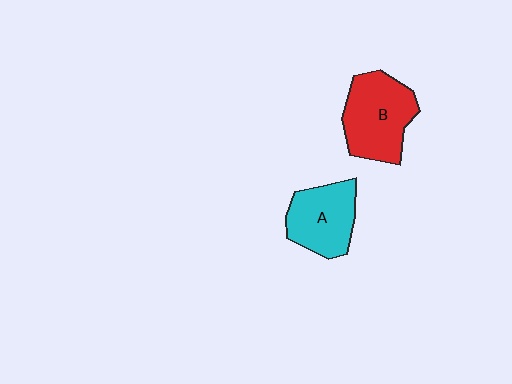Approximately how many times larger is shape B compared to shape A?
Approximately 1.2 times.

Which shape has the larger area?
Shape B (red).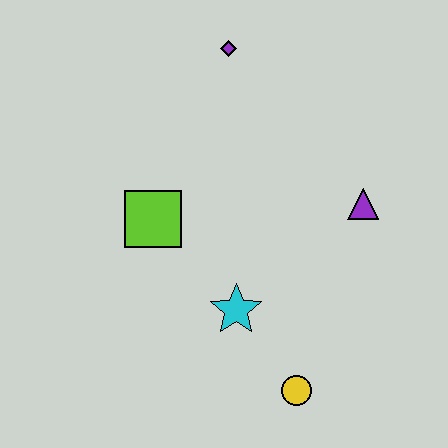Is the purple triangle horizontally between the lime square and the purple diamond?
No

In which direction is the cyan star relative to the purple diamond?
The cyan star is below the purple diamond.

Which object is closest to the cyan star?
The yellow circle is closest to the cyan star.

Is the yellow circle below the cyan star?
Yes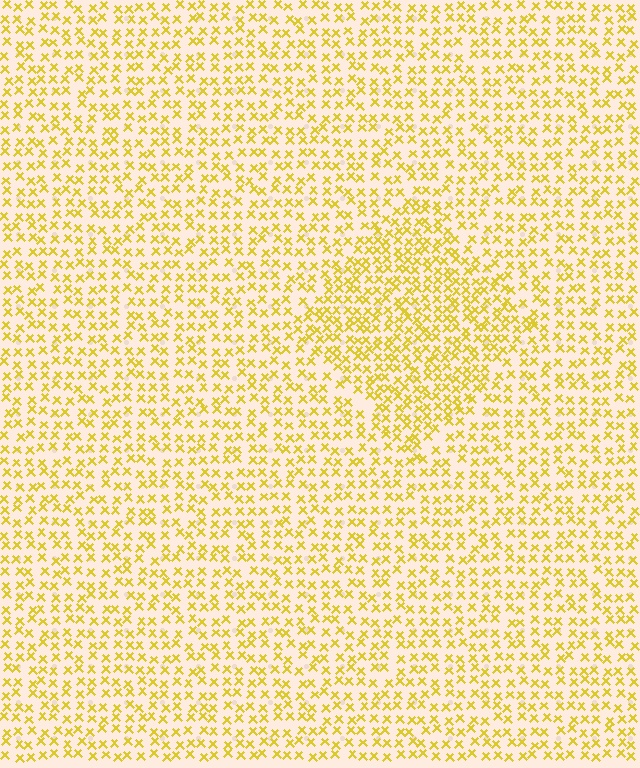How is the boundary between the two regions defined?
The boundary is defined by a change in element density (approximately 1.6x ratio). All elements are the same color, size, and shape.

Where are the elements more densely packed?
The elements are more densely packed inside the diamond boundary.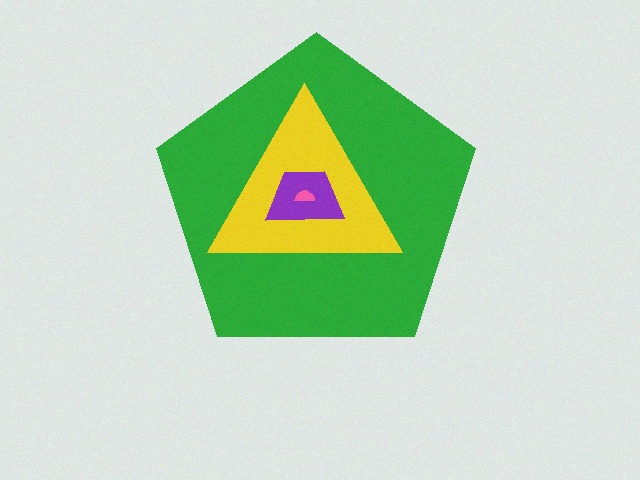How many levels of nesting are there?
4.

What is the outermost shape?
The green pentagon.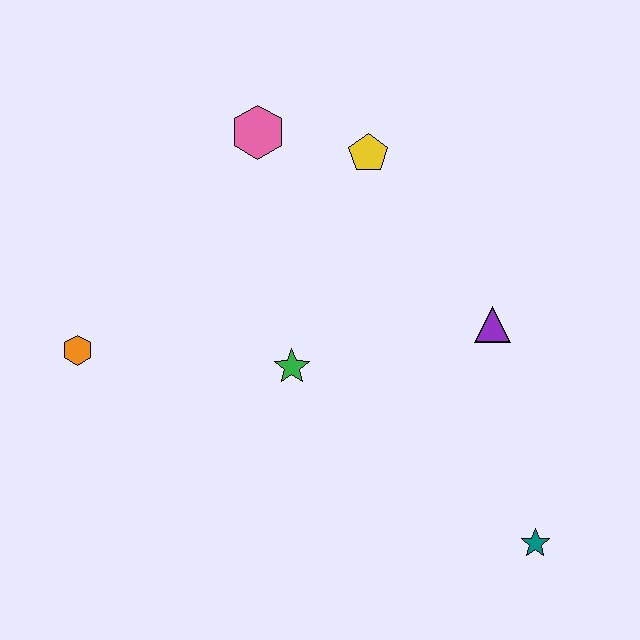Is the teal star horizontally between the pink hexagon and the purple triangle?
No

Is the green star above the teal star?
Yes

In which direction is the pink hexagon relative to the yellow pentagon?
The pink hexagon is to the left of the yellow pentagon.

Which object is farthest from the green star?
The teal star is farthest from the green star.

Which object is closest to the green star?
The purple triangle is closest to the green star.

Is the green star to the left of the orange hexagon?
No